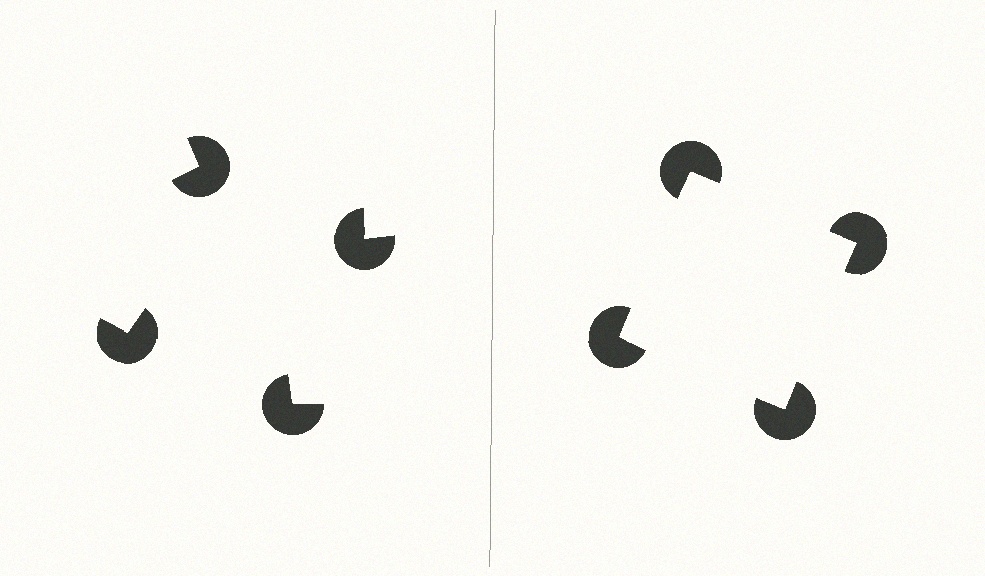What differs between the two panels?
The pac-man discs are positioned identically on both sides; only the wedge orientations differ. On the right they align to a square; on the left they are misaligned.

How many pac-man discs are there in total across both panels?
8 — 4 on each side.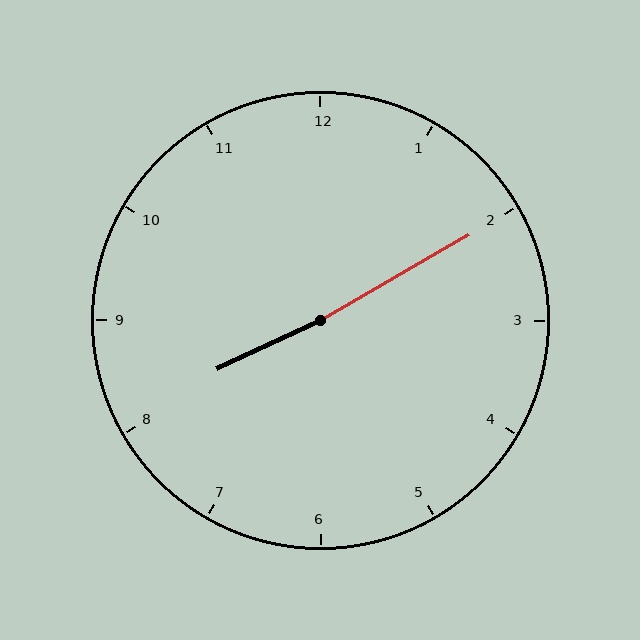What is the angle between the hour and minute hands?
Approximately 175 degrees.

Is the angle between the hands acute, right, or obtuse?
It is obtuse.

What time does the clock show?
8:10.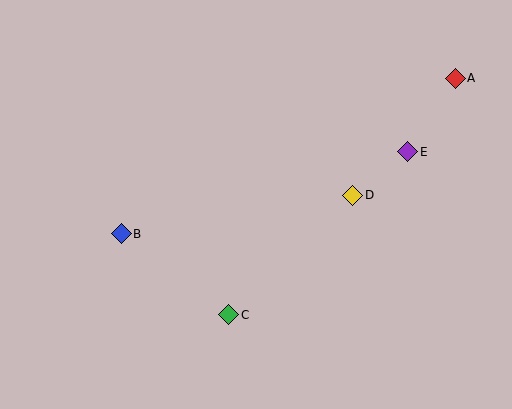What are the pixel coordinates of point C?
Point C is at (229, 315).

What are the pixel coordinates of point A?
Point A is at (455, 78).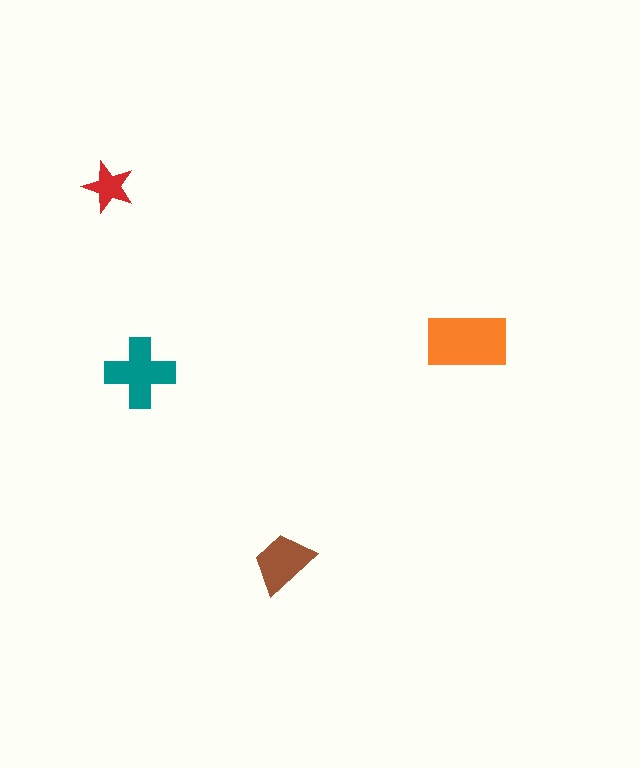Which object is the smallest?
The red star.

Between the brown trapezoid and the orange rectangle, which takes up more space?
The orange rectangle.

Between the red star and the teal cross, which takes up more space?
The teal cross.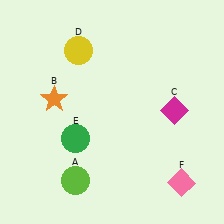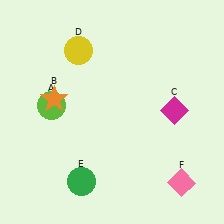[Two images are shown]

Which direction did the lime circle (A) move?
The lime circle (A) moved up.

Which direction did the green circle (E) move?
The green circle (E) moved down.